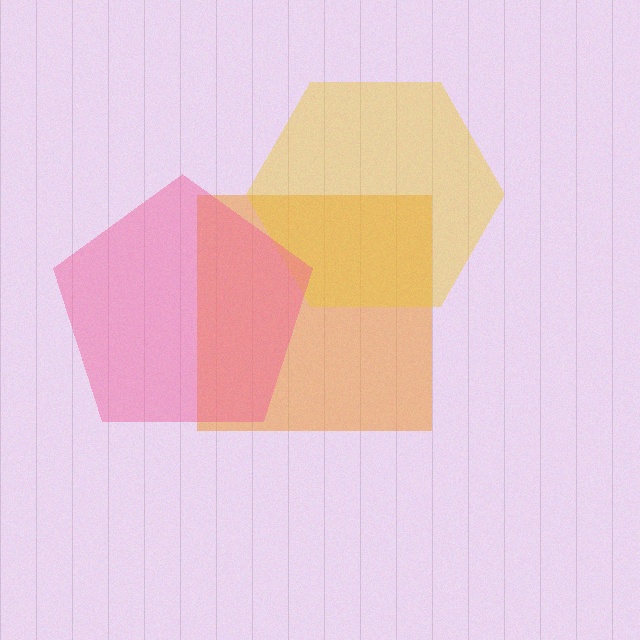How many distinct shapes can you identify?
There are 3 distinct shapes: an orange square, a yellow hexagon, a pink pentagon.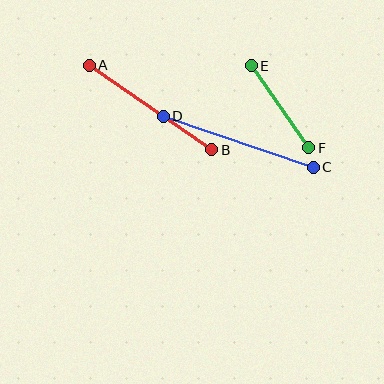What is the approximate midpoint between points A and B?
The midpoint is at approximately (151, 108) pixels.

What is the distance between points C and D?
The distance is approximately 158 pixels.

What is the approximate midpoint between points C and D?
The midpoint is at approximately (238, 142) pixels.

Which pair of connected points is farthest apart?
Points C and D are farthest apart.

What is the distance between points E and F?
The distance is approximately 100 pixels.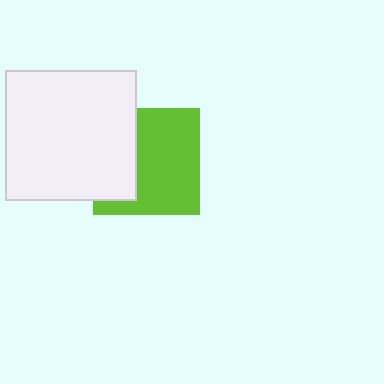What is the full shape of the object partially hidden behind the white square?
The partially hidden object is a lime square.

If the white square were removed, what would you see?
You would see the complete lime square.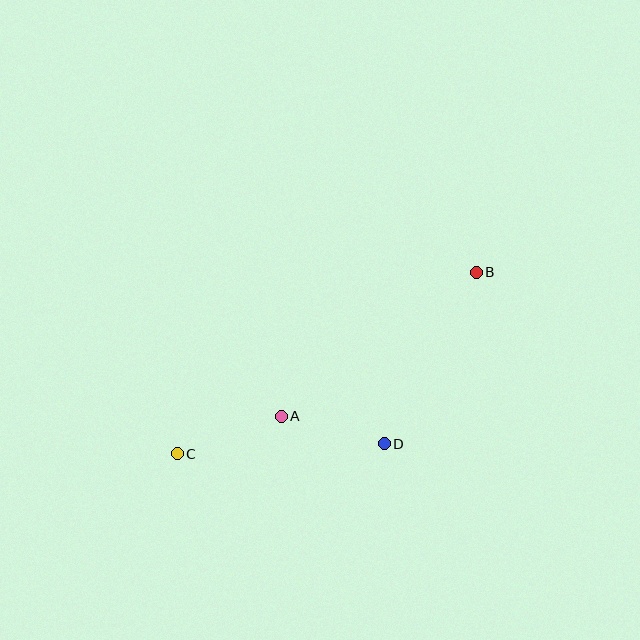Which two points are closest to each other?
Points A and D are closest to each other.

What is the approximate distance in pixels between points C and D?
The distance between C and D is approximately 207 pixels.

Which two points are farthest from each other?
Points B and C are farthest from each other.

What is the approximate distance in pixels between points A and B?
The distance between A and B is approximately 242 pixels.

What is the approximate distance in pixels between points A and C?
The distance between A and C is approximately 111 pixels.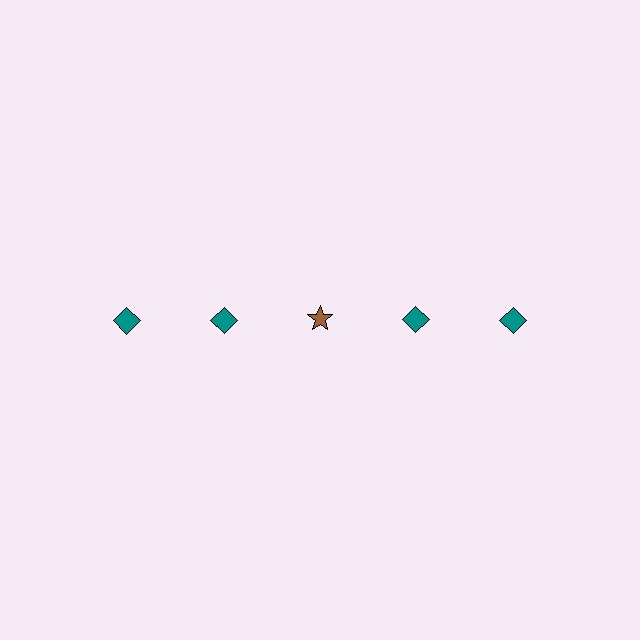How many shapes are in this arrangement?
There are 5 shapes arranged in a grid pattern.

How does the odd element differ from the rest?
It differs in both color (brown instead of teal) and shape (star instead of diamond).